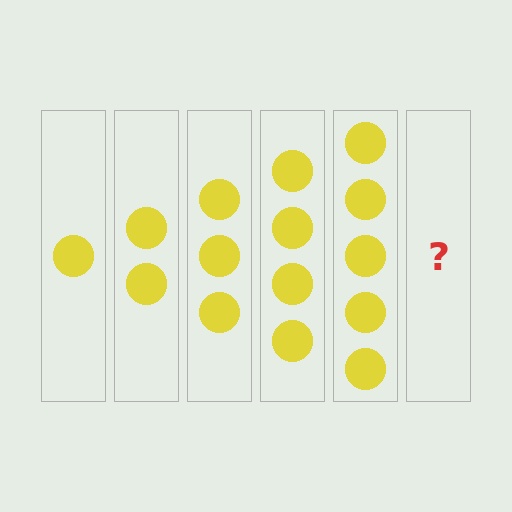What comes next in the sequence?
The next element should be 6 circles.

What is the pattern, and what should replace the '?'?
The pattern is that each step adds one more circle. The '?' should be 6 circles.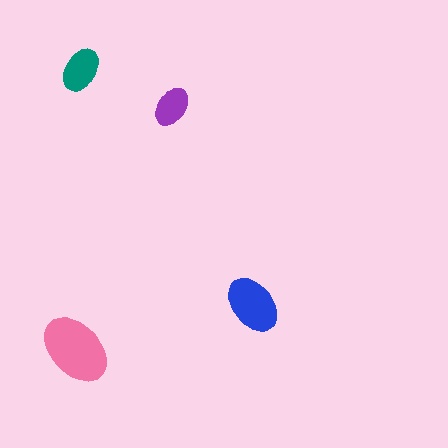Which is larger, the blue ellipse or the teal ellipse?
The blue one.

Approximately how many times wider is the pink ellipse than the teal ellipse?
About 1.5 times wider.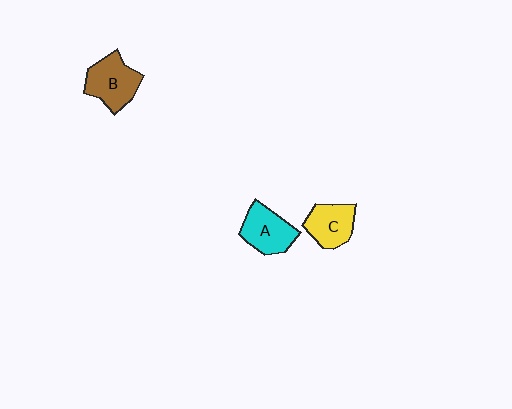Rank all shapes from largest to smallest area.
From largest to smallest: B (brown), A (cyan), C (yellow).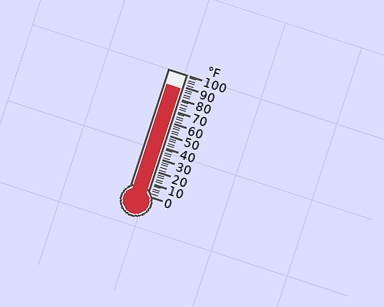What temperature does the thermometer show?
The thermometer shows approximately 88°F.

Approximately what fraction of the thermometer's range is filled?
The thermometer is filled to approximately 90% of its range.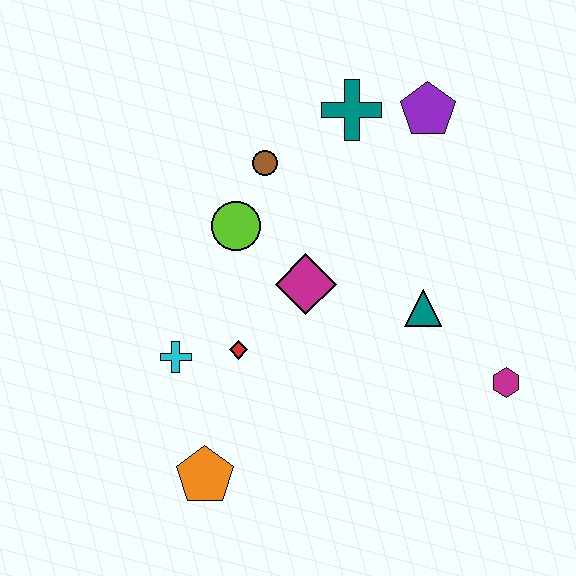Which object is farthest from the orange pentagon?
The purple pentagon is farthest from the orange pentagon.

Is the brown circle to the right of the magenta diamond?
No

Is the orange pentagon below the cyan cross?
Yes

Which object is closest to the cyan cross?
The red diamond is closest to the cyan cross.